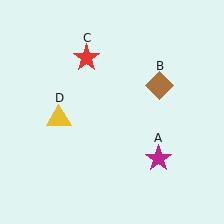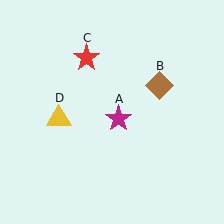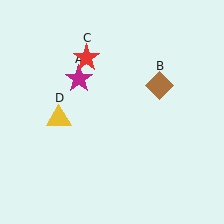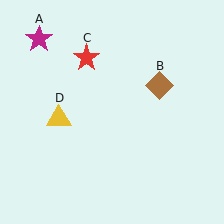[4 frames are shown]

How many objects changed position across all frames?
1 object changed position: magenta star (object A).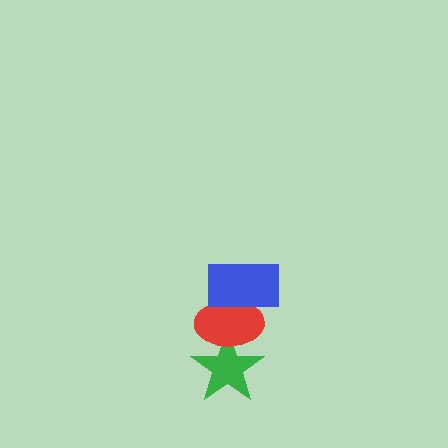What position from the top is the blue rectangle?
The blue rectangle is 1st from the top.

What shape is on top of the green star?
The red ellipse is on top of the green star.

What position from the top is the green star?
The green star is 3rd from the top.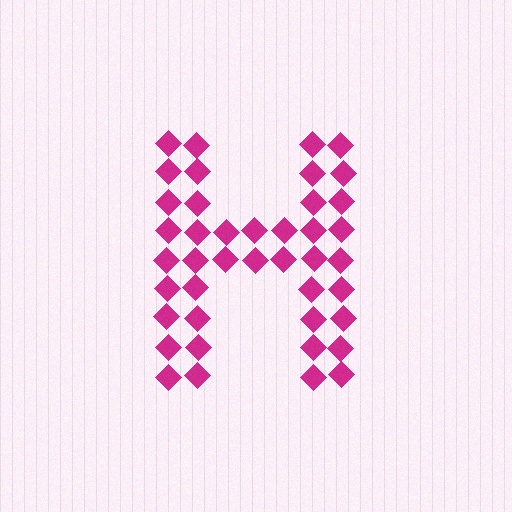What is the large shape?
The large shape is the letter H.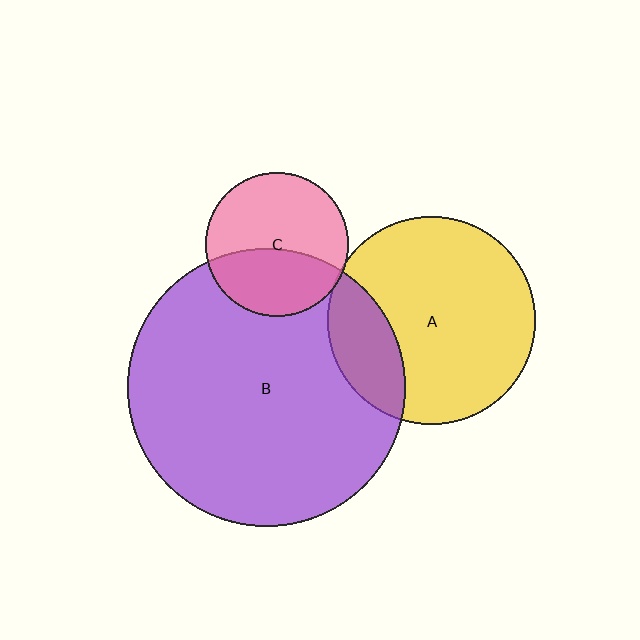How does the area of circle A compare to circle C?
Approximately 2.1 times.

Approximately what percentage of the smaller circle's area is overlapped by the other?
Approximately 5%.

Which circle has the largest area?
Circle B (purple).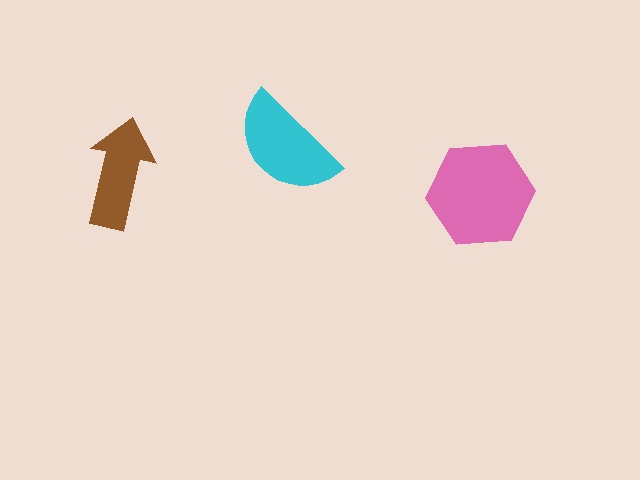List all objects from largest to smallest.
The pink hexagon, the cyan semicircle, the brown arrow.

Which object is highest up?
The cyan semicircle is topmost.